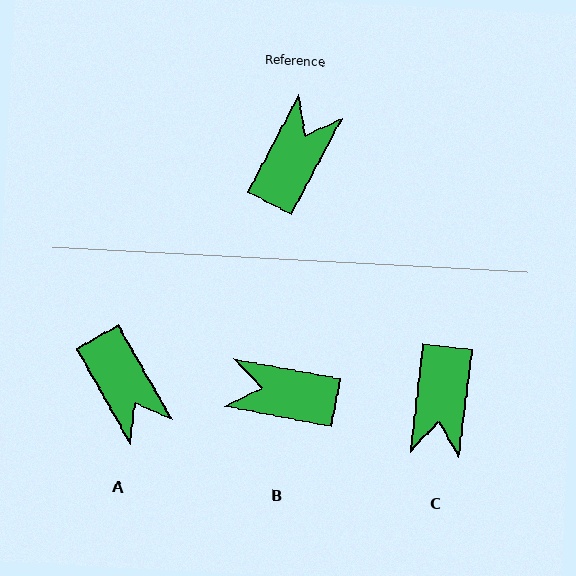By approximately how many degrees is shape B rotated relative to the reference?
Approximately 107 degrees counter-clockwise.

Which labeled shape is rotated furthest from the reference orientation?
C, about 159 degrees away.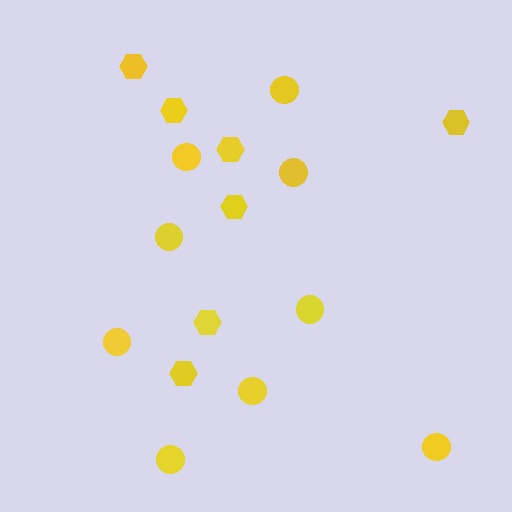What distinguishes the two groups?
There are 2 groups: one group of circles (9) and one group of hexagons (7).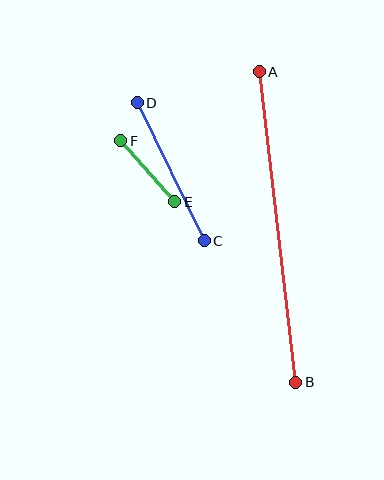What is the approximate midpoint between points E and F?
The midpoint is at approximately (148, 171) pixels.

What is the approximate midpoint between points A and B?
The midpoint is at approximately (277, 227) pixels.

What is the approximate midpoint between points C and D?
The midpoint is at approximately (171, 172) pixels.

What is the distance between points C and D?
The distance is approximately 153 pixels.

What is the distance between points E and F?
The distance is approximately 81 pixels.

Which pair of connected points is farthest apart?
Points A and B are farthest apart.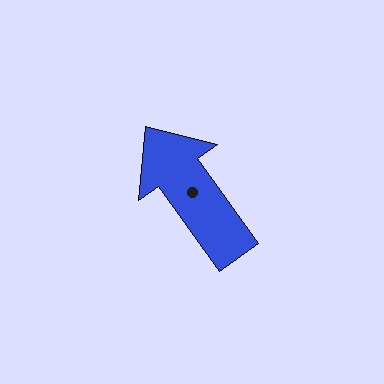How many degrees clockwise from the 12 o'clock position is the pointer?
Approximately 324 degrees.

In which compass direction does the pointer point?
Northwest.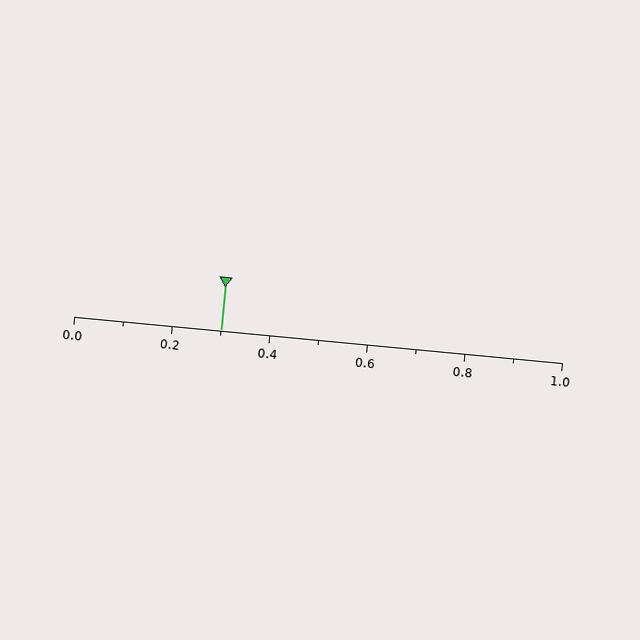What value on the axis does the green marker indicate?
The marker indicates approximately 0.3.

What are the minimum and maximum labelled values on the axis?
The axis runs from 0.0 to 1.0.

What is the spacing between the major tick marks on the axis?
The major ticks are spaced 0.2 apart.